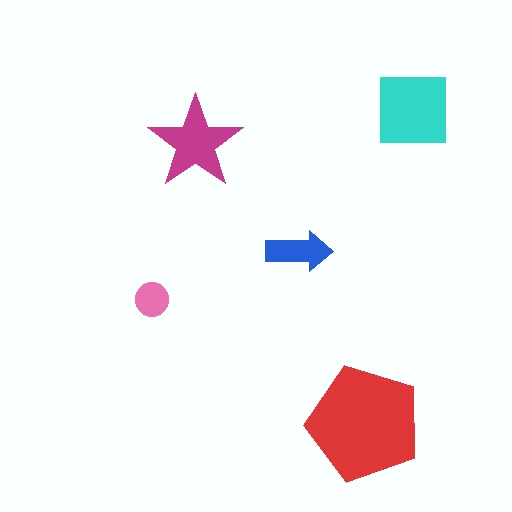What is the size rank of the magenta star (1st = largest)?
3rd.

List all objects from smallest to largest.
The pink circle, the blue arrow, the magenta star, the cyan square, the red pentagon.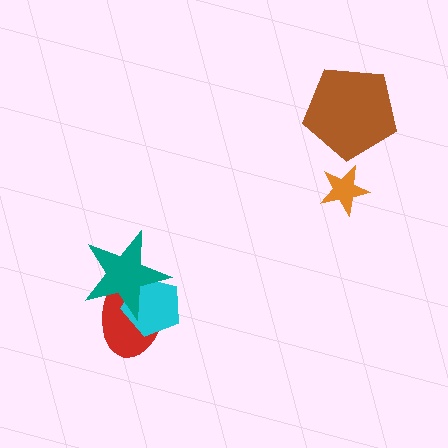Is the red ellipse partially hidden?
Yes, it is partially covered by another shape.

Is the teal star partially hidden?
No, no other shape covers it.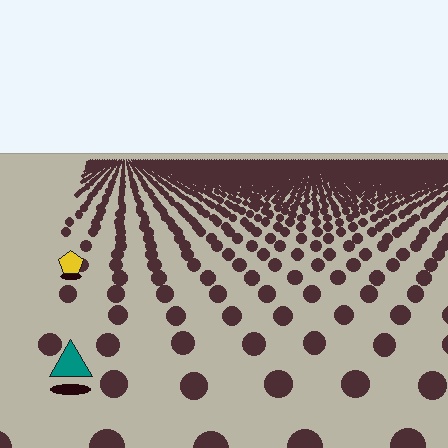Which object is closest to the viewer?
The teal triangle is closest. The texture marks near it are larger and more spread out.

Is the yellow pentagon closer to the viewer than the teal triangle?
No. The teal triangle is closer — you can tell from the texture gradient: the ground texture is coarser near it.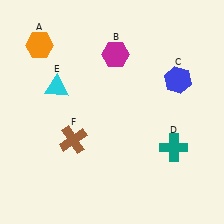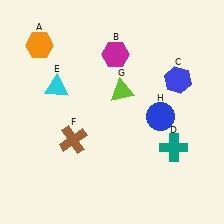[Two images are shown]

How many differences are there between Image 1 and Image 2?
There are 2 differences between the two images.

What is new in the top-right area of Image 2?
A lime triangle (G) was added in the top-right area of Image 2.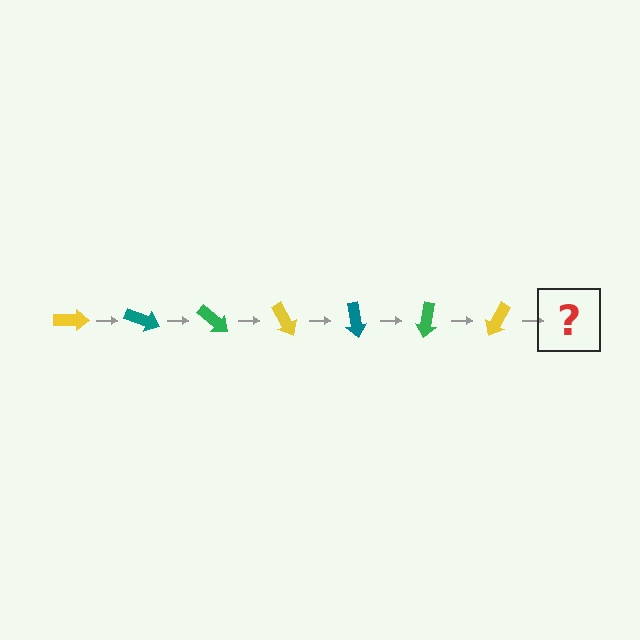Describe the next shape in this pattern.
It should be a teal arrow, rotated 140 degrees from the start.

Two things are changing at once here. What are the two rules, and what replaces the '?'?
The two rules are that it rotates 20 degrees each step and the color cycles through yellow, teal, and green. The '?' should be a teal arrow, rotated 140 degrees from the start.